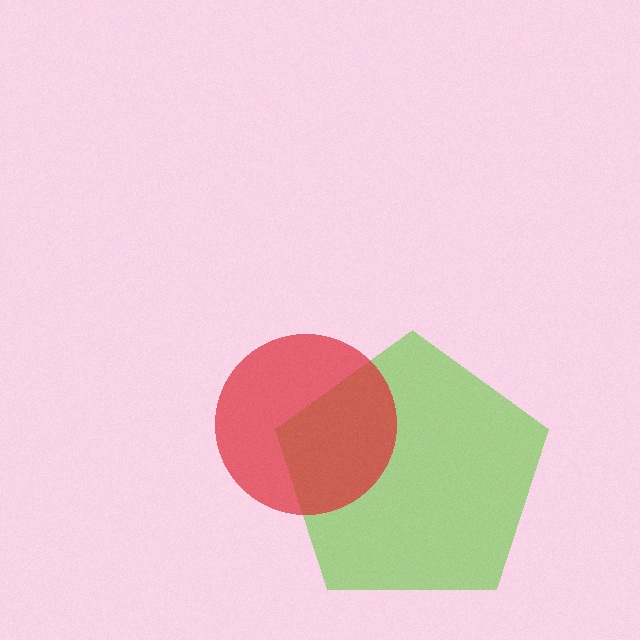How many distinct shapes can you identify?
There are 2 distinct shapes: a lime pentagon, a red circle.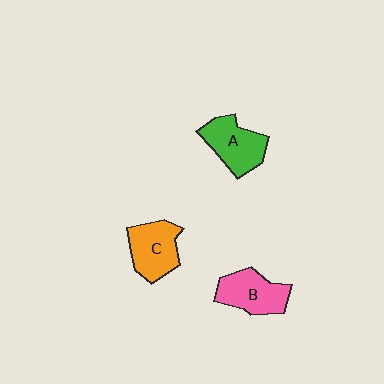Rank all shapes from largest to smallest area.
From largest to smallest: A (green), C (orange), B (pink).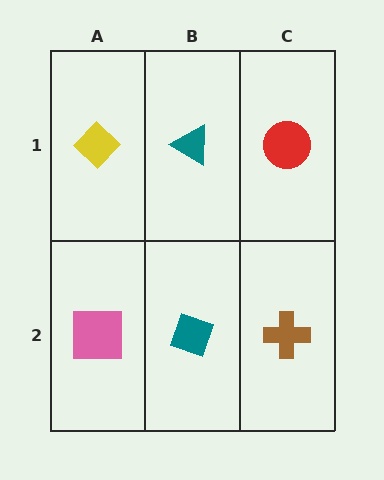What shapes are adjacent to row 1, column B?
A teal diamond (row 2, column B), a yellow diamond (row 1, column A), a red circle (row 1, column C).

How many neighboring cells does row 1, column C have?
2.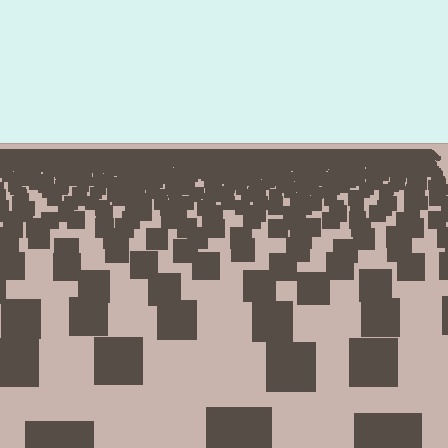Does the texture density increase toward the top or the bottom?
Density increases toward the top.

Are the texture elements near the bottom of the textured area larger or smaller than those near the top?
Larger. Near the bottom, elements are closer to the viewer and appear at a bigger on-screen size.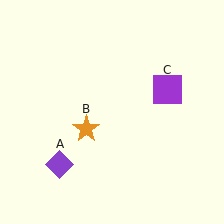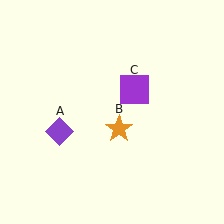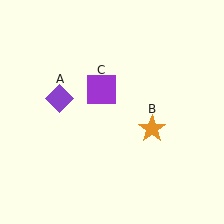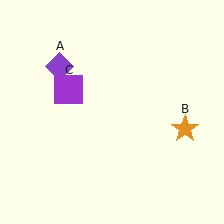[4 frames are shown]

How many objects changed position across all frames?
3 objects changed position: purple diamond (object A), orange star (object B), purple square (object C).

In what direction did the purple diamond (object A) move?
The purple diamond (object A) moved up.